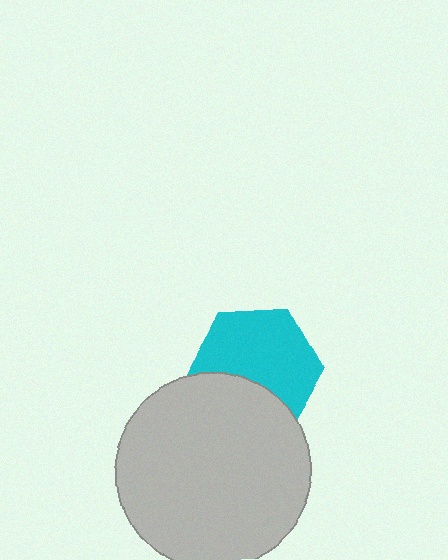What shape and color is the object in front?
The object in front is a light gray circle.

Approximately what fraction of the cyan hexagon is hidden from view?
Roughly 34% of the cyan hexagon is hidden behind the light gray circle.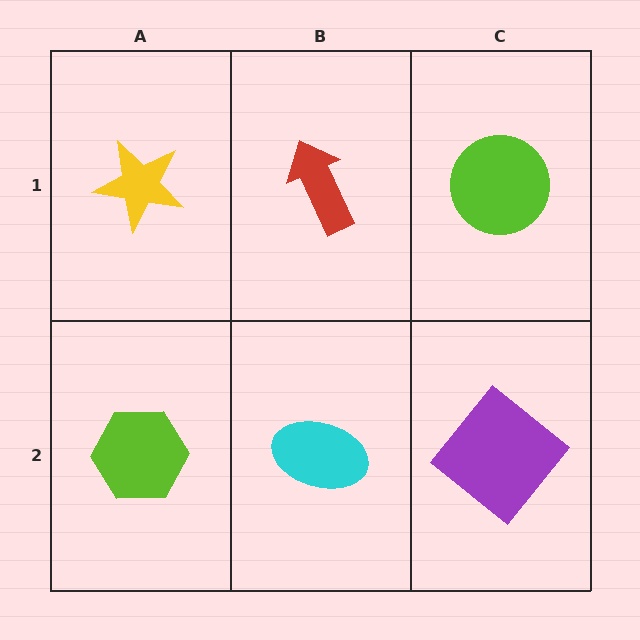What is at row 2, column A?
A lime hexagon.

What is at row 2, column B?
A cyan ellipse.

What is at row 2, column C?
A purple diamond.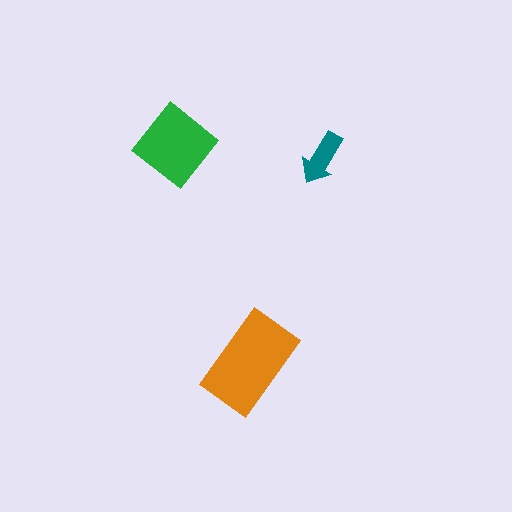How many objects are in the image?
There are 3 objects in the image.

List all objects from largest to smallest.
The orange rectangle, the green diamond, the teal arrow.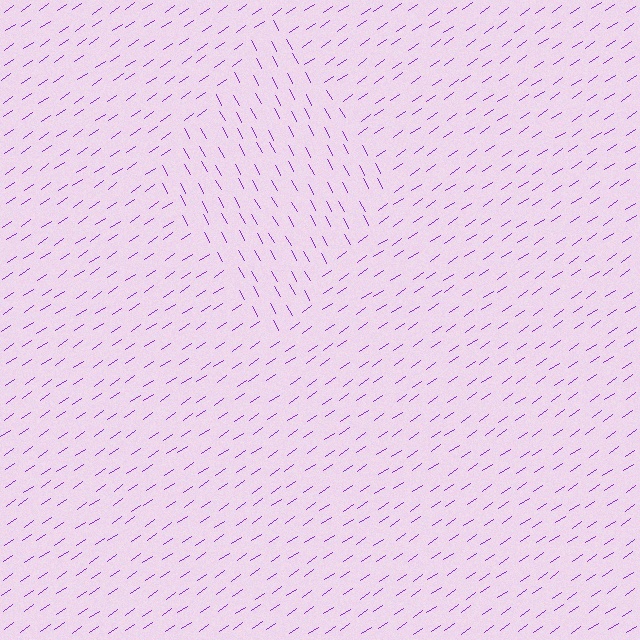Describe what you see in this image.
The image is filled with small purple line segments. A diamond region in the image has lines oriented differently from the surrounding lines, creating a visible texture boundary.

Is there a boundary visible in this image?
Yes, there is a texture boundary formed by a change in line orientation.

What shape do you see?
I see a diamond.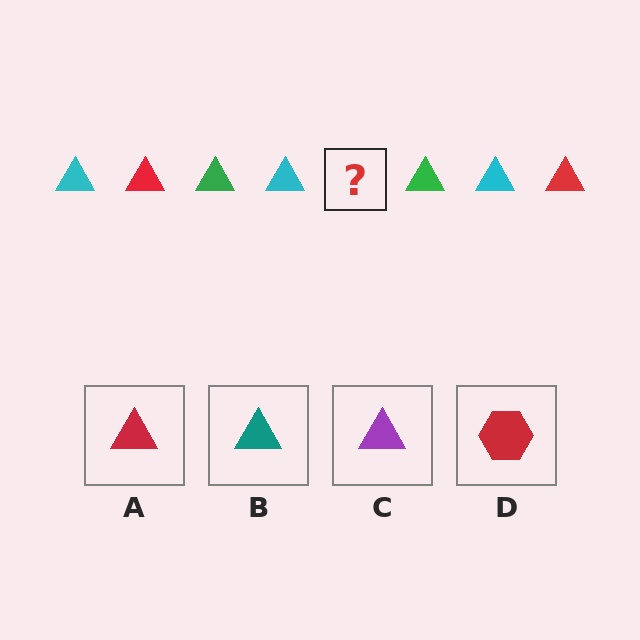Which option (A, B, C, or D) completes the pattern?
A.